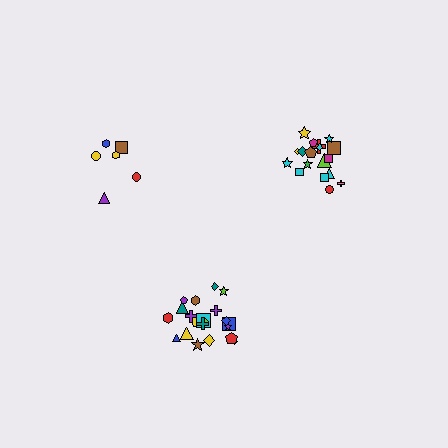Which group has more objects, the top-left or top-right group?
The top-right group.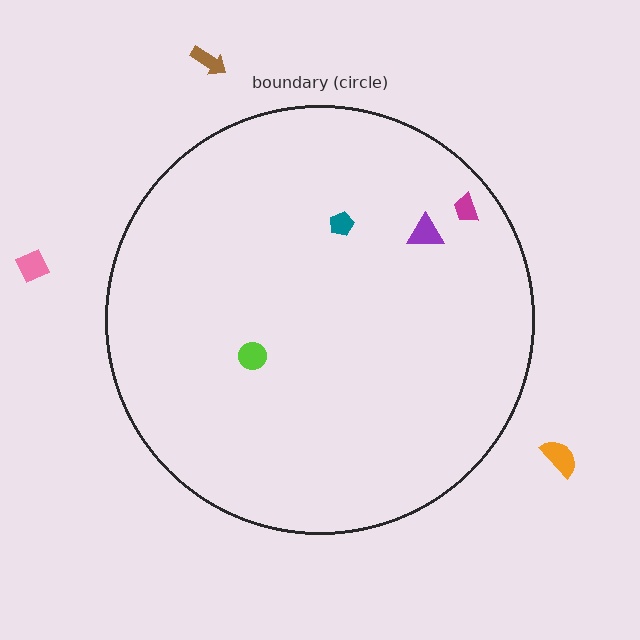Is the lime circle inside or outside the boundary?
Inside.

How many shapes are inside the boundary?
4 inside, 3 outside.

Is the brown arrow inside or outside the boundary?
Outside.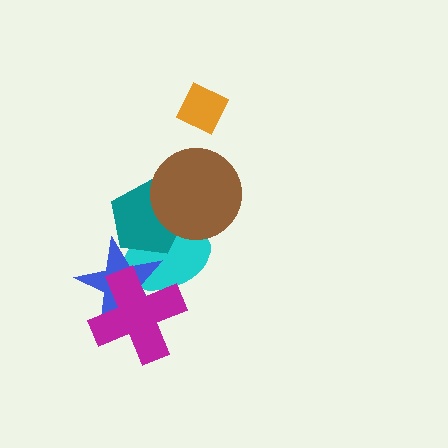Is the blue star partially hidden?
Yes, it is partially covered by another shape.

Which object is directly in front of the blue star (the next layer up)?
The teal pentagon is directly in front of the blue star.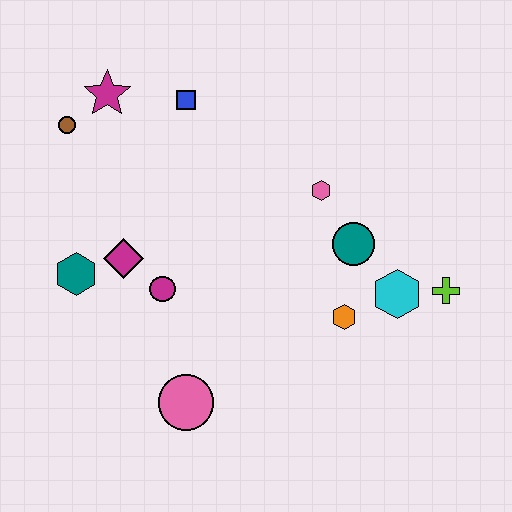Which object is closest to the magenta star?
The brown circle is closest to the magenta star.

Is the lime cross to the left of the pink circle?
No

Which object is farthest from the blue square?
The lime cross is farthest from the blue square.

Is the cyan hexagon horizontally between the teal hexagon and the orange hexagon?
No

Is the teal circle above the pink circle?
Yes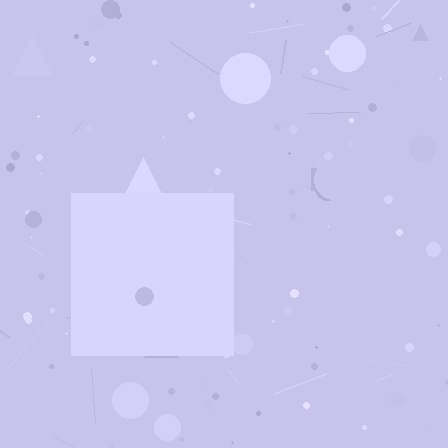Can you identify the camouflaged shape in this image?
The camouflaged shape is a square.